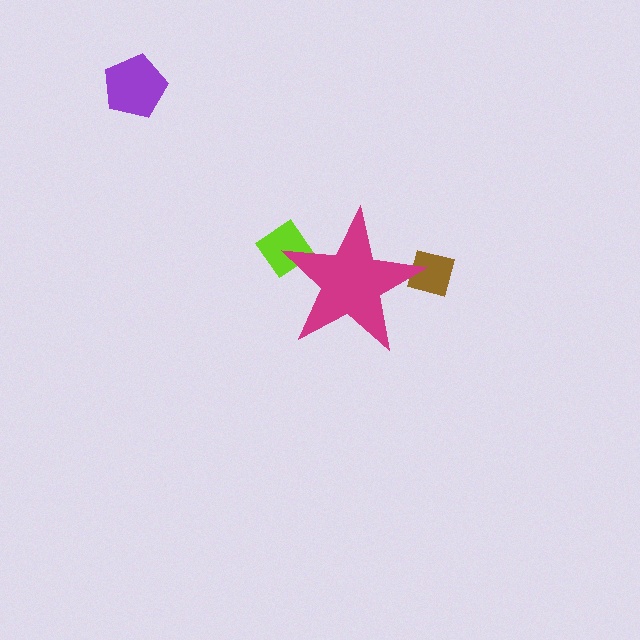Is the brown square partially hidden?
Yes, the brown square is partially hidden behind the magenta star.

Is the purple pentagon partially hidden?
No, the purple pentagon is fully visible.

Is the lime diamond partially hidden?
Yes, the lime diamond is partially hidden behind the magenta star.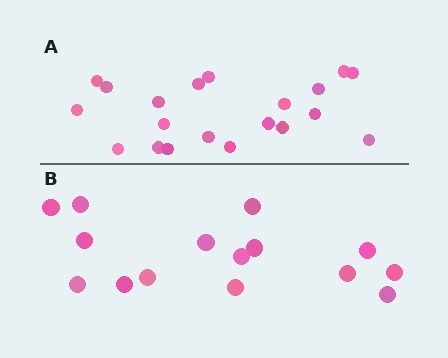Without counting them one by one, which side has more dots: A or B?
Region A (the top region) has more dots.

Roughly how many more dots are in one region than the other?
Region A has about 5 more dots than region B.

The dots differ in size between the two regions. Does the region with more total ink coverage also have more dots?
No. Region B has more total ink coverage because its dots are larger, but region A actually contains more individual dots. Total area can be misleading — the number of items is what matters here.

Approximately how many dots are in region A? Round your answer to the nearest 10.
About 20 dots.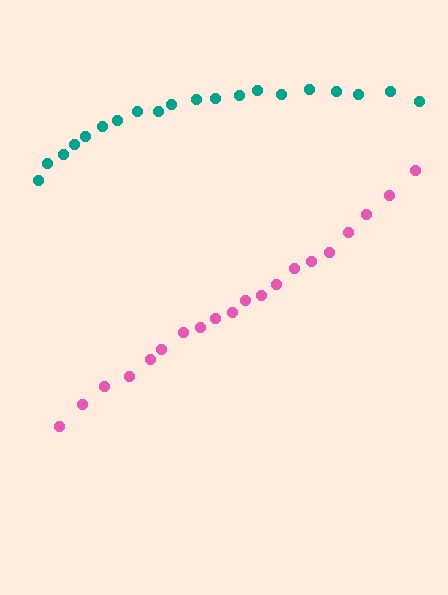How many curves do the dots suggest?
There are 2 distinct paths.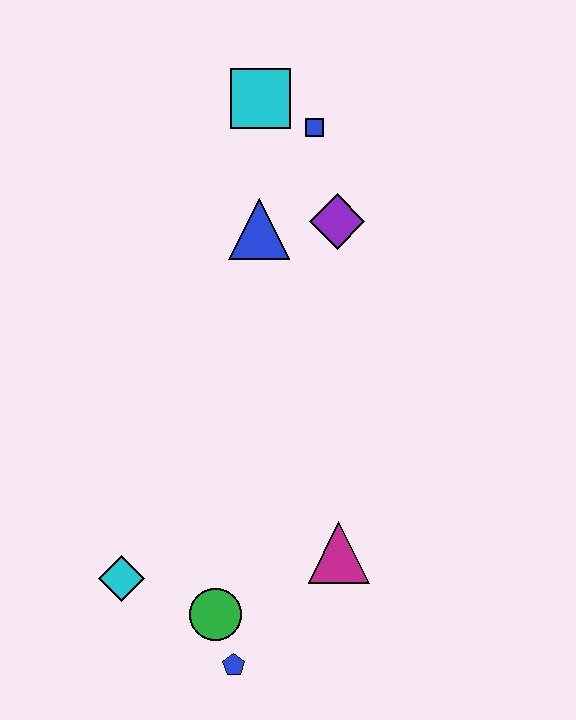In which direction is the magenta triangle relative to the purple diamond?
The magenta triangle is below the purple diamond.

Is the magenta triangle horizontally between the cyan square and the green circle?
No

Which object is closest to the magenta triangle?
The green circle is closest to the magenta triangle.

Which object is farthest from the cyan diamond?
The cyan square is farthest from the cyan diamond.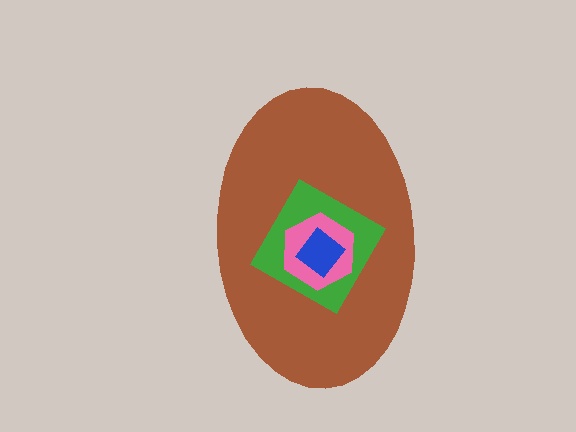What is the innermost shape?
The blue diamond.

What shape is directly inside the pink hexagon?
The blue diamond.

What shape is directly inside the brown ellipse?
The green square.